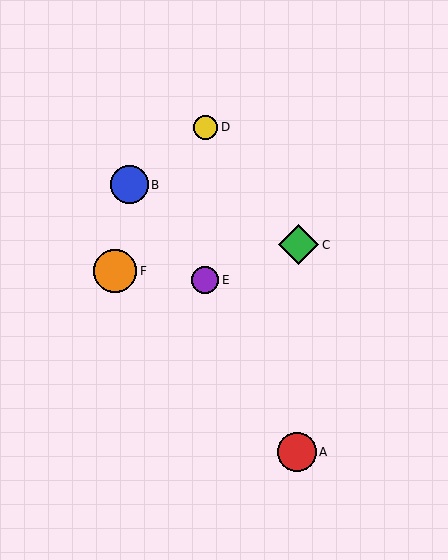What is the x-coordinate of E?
Object E is at x≈205.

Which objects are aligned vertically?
Objects D, E are aligned vertically.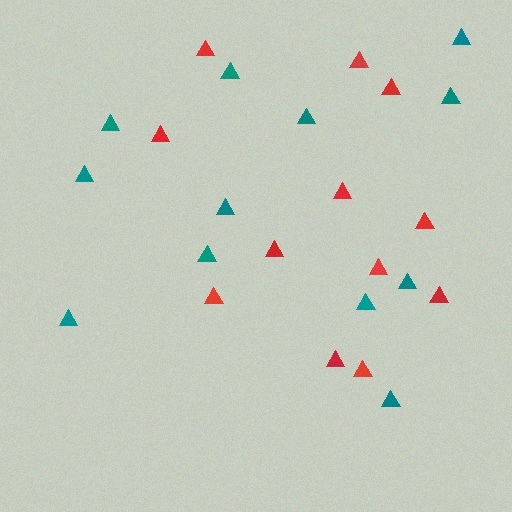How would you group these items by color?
There are 2 groups: one group of teal triangles (12) and one group of red triangles (12).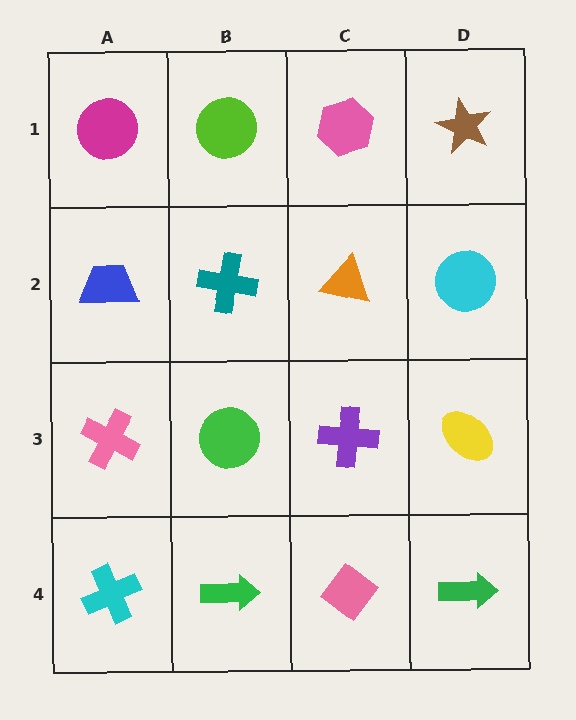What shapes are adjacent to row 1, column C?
An orange triangle (row 2, column C), a lime circle (row 1, column B), a brown star (row 1, column D).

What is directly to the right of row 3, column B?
A purple cross.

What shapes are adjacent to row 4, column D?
A yellow ellipse (row 3, column D), a pink diamond (row 4, column C).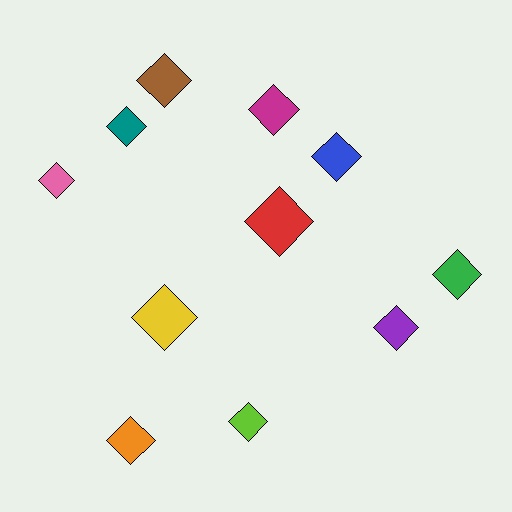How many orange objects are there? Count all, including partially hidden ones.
There is 1 orange object.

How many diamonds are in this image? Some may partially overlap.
There are 11 diamonds.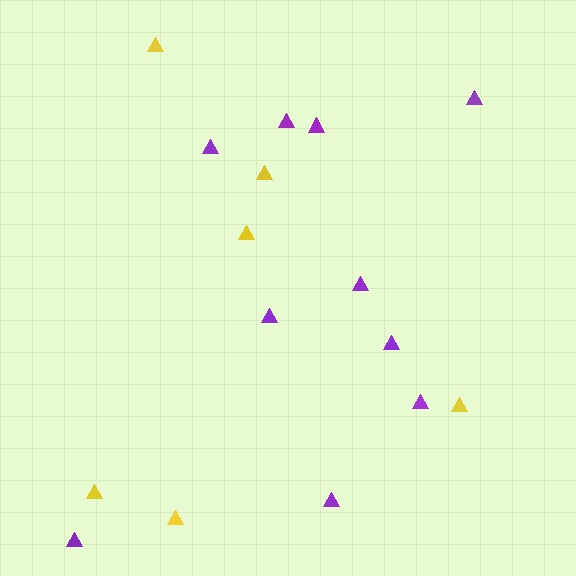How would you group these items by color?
There are 2 groups: one group of yellow triangles (6) and one group of purple triangles (10).